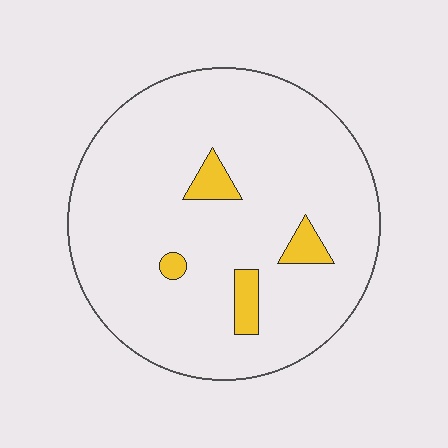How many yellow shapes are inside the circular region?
4.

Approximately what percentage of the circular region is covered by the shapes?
Approximately 5%.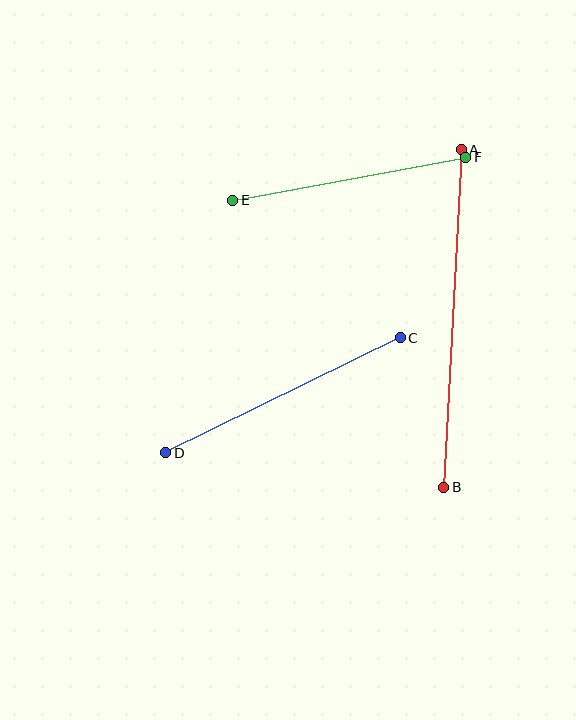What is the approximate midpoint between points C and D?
The midpoint is at approximately (283, 395) pixels.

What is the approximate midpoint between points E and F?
The midpoint is at approximately (349, 179) pixels.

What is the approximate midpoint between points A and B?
The midpoint is at approximately (452, 319) pixels.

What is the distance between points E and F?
The distance is approximately 236 pixels.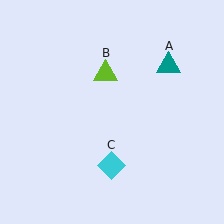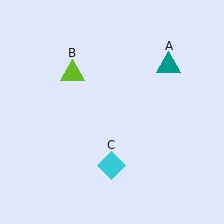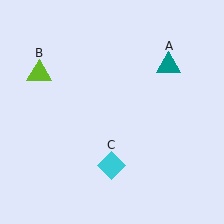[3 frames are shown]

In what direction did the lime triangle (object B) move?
The lime triangle (object B) moved left.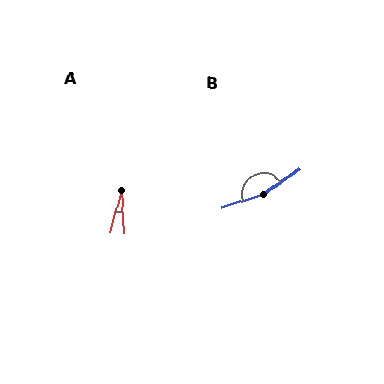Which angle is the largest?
B, at approximately 163 degrees.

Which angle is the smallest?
A, at approximately 19 degrees.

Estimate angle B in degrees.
Approximately 163 degrees.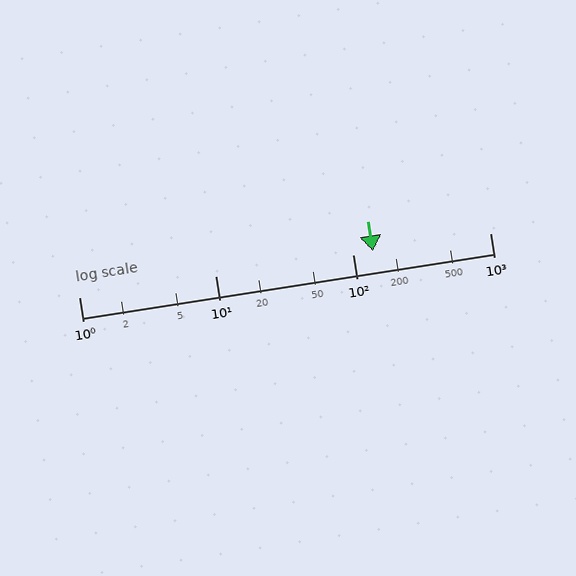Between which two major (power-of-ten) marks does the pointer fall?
The pointer is between 100 and 1000.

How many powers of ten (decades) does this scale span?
The scale spans 3 decades, from 1 to 1000.